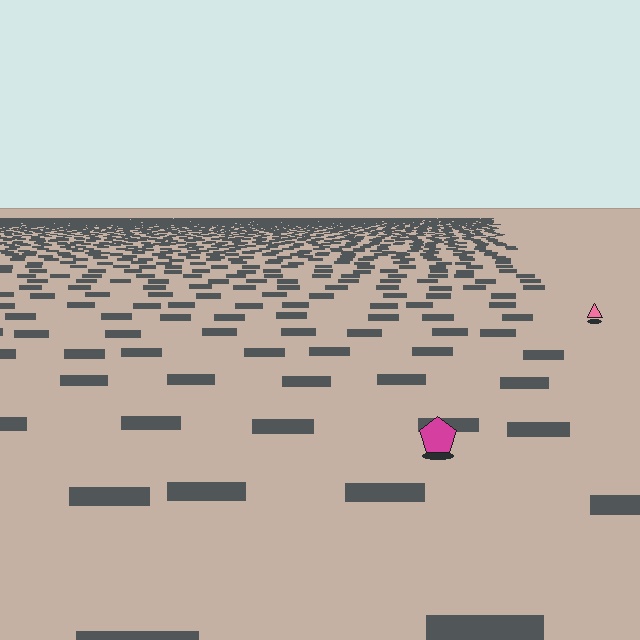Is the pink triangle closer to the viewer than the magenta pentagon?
No. The magenta pentagon is closer — you can tell from the texture gradient: the ground texture is coarser near it.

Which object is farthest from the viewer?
The pink triangle is farthest from the viewer. It appears smaller and the ground texture around it is denser.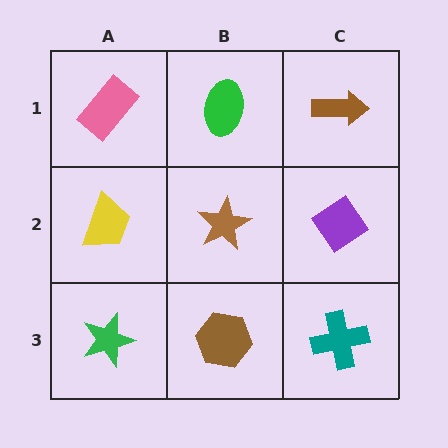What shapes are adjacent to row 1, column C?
A purple diamond (row 2, column C), a green ellipse (row 1, column B).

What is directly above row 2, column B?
A green ellipse.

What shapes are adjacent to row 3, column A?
A yellow trapezoid (row 2, column A), a brown hexagon (row 3, column B).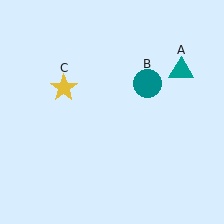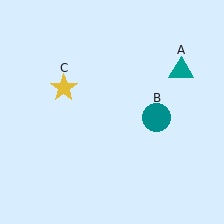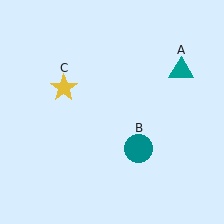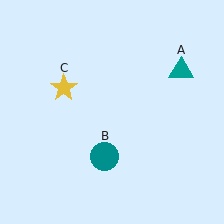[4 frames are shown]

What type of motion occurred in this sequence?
The teal circle (object B) rotated clockwise around the center of the scene.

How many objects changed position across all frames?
1 object changed position: teal circle (object B).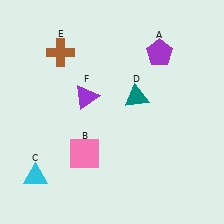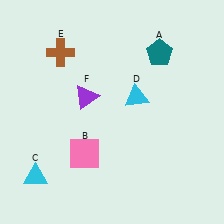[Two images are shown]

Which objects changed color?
A changed from purple to teal. D changed from teal to cyan.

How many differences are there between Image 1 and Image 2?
There are 2 differences between the two images.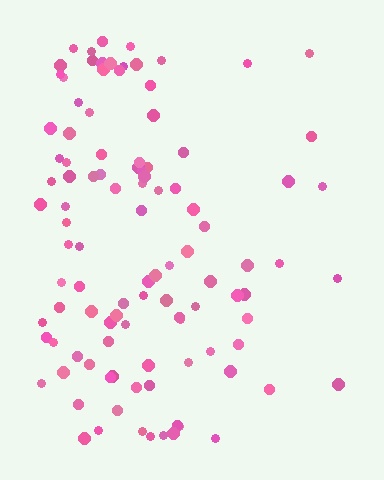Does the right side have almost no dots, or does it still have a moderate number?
Still a moderate number, just noticeably fewer than the left.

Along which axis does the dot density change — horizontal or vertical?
Horizontal.